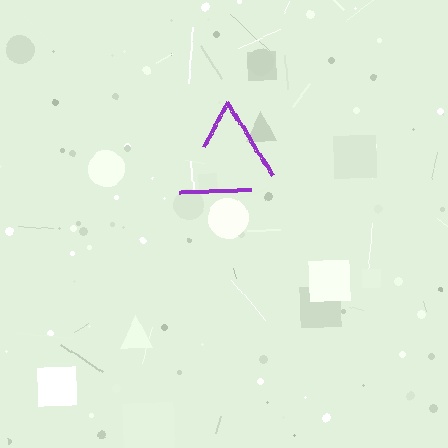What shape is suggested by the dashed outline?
The dashed outline suggests a triangle.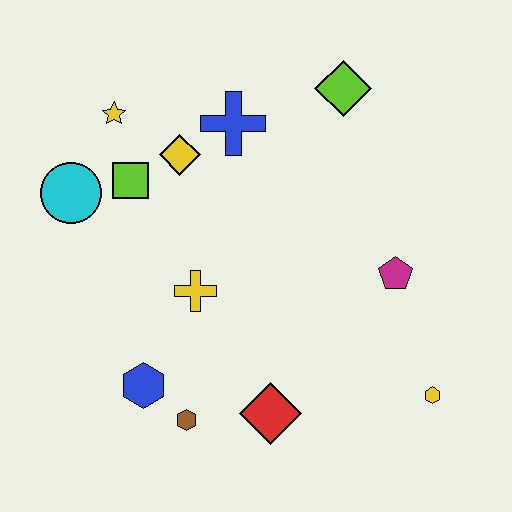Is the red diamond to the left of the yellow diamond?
No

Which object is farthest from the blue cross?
The yellow hexagon is farthest from the blue cross.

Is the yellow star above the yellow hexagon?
Yes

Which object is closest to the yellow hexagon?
The magenta pentagon is closest to the yellow hexagon.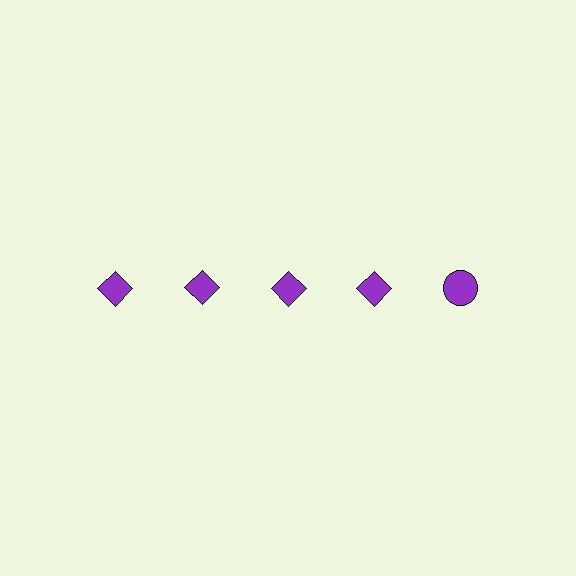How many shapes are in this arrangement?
There are 5 shapes arranged in a grid pattern.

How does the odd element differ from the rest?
It has a different shape: circle instead of diamond.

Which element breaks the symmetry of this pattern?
The purple circle in the top row, rightmost column breaks the symmetry. All other shapes are purple diamonds.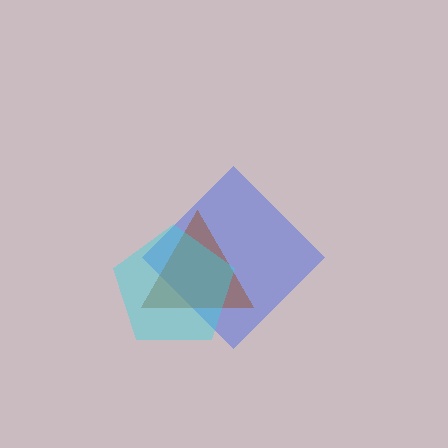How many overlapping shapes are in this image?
There are 3 overlapping shapes in the image.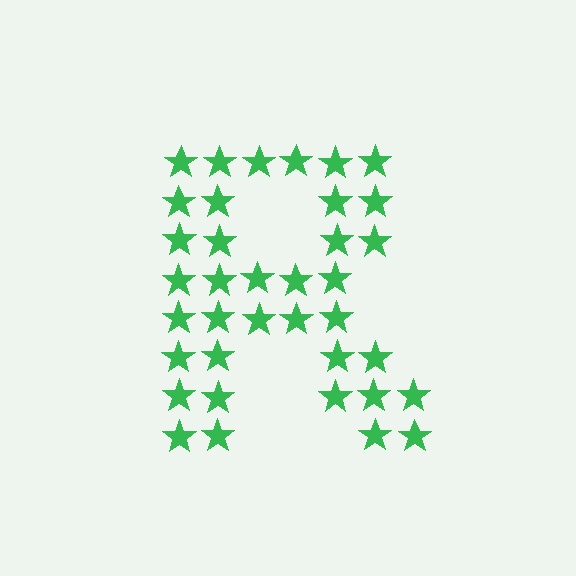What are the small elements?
The small elements are stars.